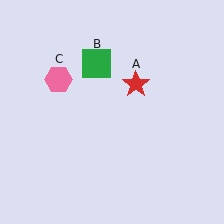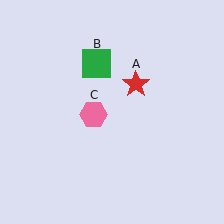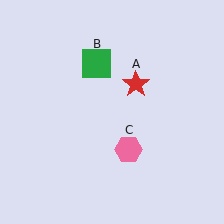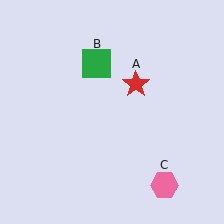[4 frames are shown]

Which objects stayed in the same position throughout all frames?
Red star (object A) and green square (object B) remained stationary.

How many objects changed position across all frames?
1 object changed position: pink hexagon (object C).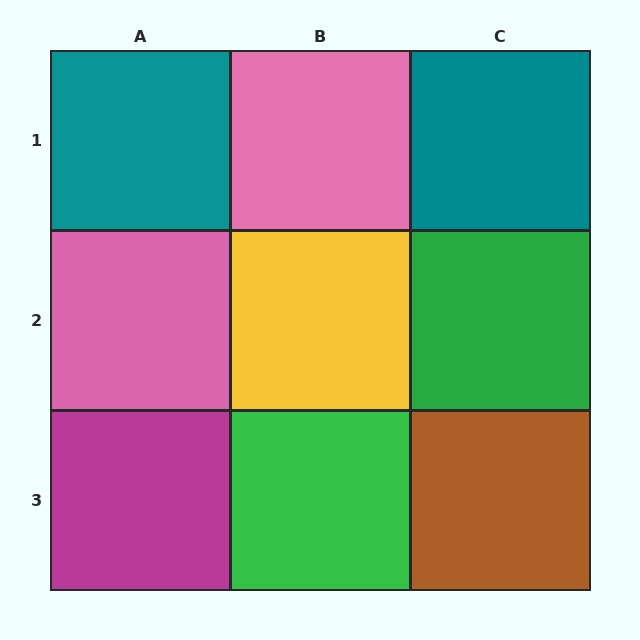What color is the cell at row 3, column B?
Green.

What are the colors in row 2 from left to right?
Pink, yellow, green.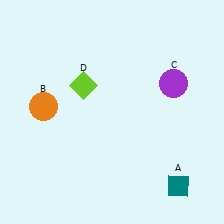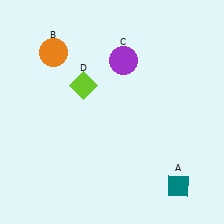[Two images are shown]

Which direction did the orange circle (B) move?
The orange circle (B) moved up.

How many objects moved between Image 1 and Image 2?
2 objects moved between the two images.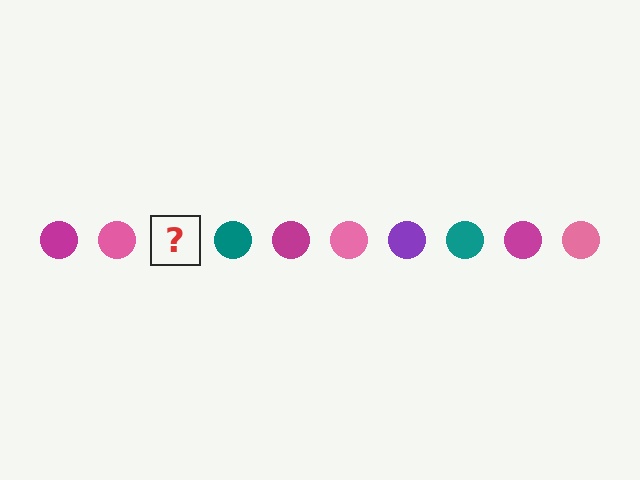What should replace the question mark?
The question mark should be replaced with a purple circle.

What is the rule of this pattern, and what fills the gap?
The rule is that the pattern cycles through magenta, pink, purple, teal circles. The gap should be filled with a purple circle.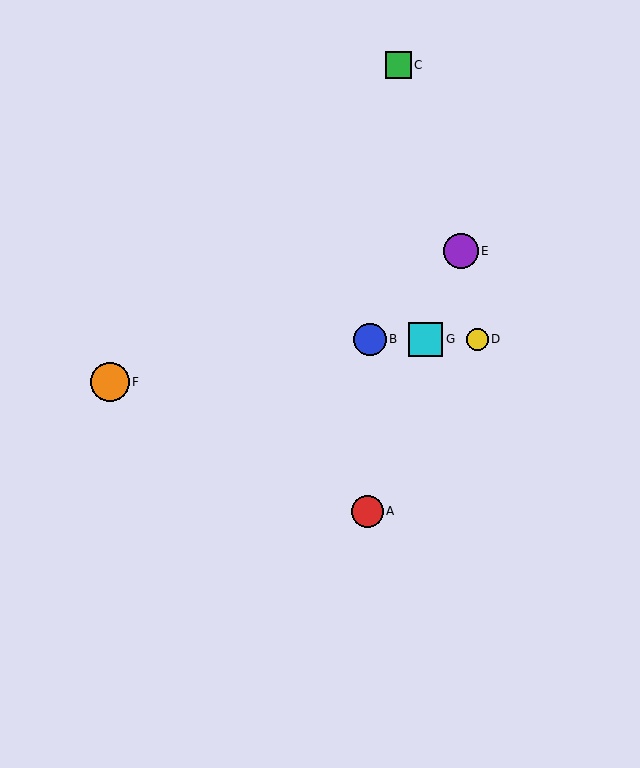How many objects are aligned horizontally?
3 objects (B, D, G) are aligned horizontally.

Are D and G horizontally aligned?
Yes, both are at y≈339.